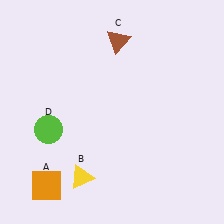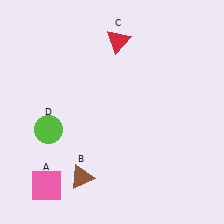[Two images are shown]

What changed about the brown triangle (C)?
In Image 1, C is brown. In Image 2, it changed to red.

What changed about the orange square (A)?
In Image 1, A is orange. In Image 2, it changed to pink.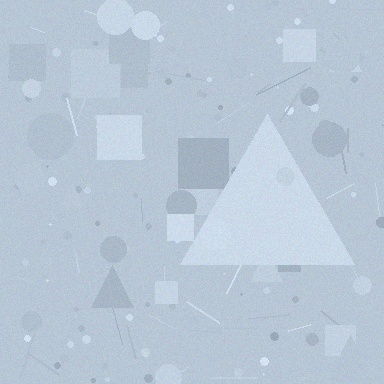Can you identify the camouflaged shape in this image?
The camouflaged shape is a triangle.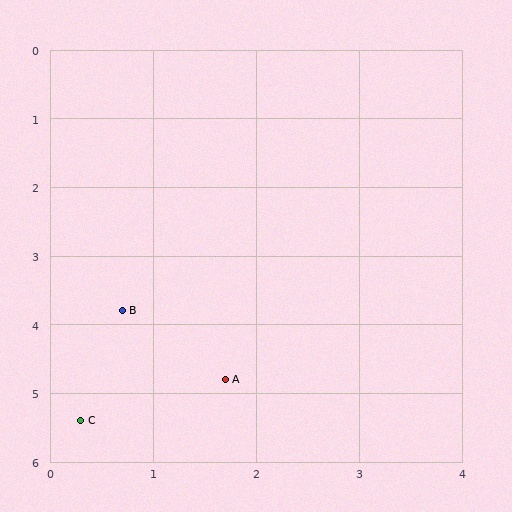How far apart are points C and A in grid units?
Points C and A are about 1.5 grid units apart.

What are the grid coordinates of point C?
Point C is at approximately (0.3, 5.4).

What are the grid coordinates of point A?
Point A is at approximately (1.7, 4.8).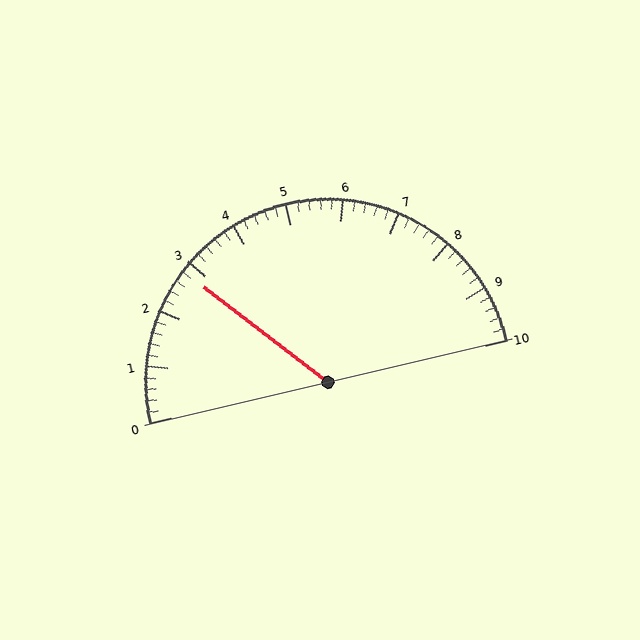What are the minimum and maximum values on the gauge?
The gauge ranges from 0 to 10.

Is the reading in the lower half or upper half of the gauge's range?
The reading is in the lower half of the range (0 to 10).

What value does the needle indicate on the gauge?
The needle indicates approximately 2.8.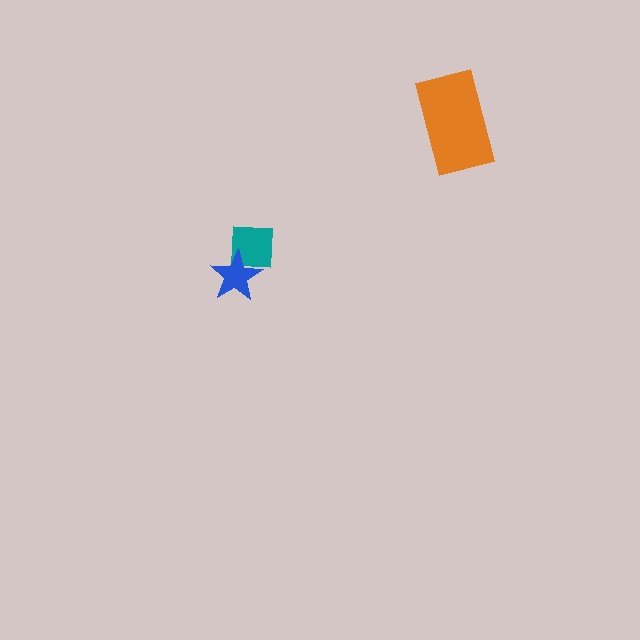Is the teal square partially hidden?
Yes, it is partially covered by another shape.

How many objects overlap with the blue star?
1 object overlaps with the blue star.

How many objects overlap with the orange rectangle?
0 objects overlap with the orange rectangle.